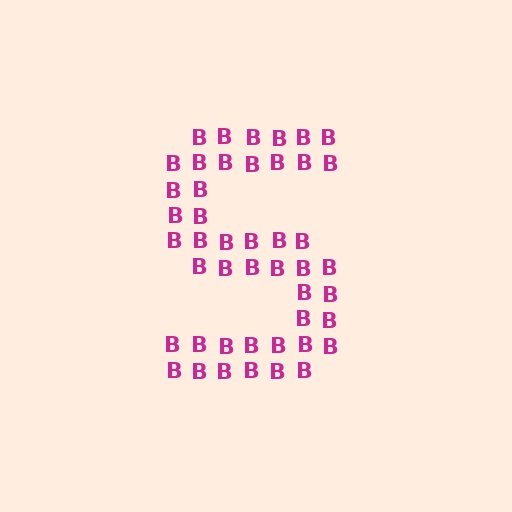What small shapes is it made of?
It is made of small letter B's.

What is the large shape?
The large shape is the letter S.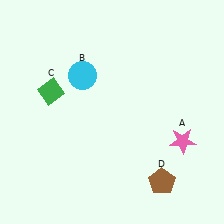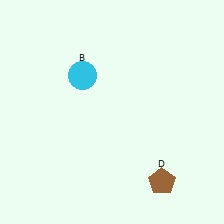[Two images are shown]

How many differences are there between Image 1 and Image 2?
There are 2 differences between the two images.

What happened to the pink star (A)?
The pink star (A) was removed in Image 2. It was in the bottom-right area of Image 1.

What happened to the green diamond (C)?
The green diamond (C) was removed in Image 2. It was in the top-left area of Image 1.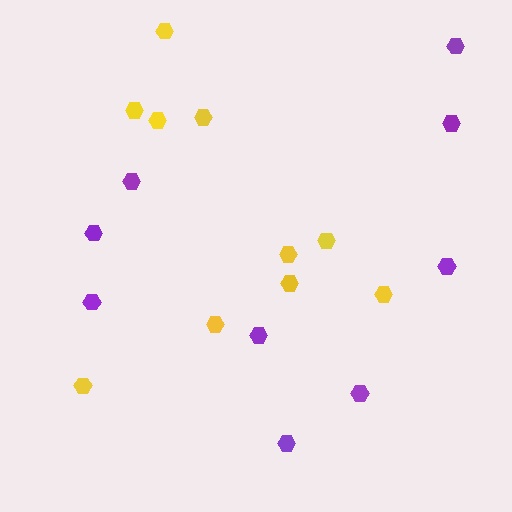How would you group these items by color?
There are 2 groups: one group of purple hexagons (9) and one group of yellow hexagons (10).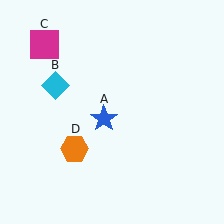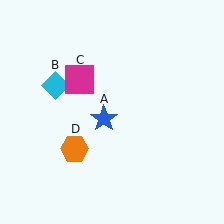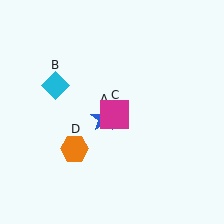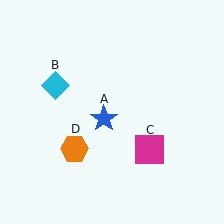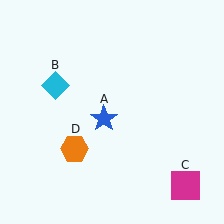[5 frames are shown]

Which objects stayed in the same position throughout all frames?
Blue star (object A) and cyan diamond (object B) and orange hexagon (object D) remained stationary.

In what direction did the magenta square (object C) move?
The magenta square (object C) moved down and to the right.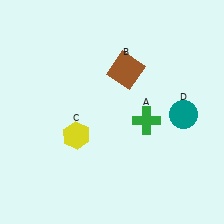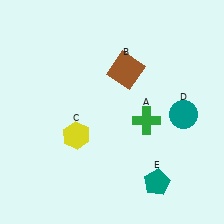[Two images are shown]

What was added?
A teal pentagon (E) was added in Image 2.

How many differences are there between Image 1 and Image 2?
There is 1 difference between the two images.